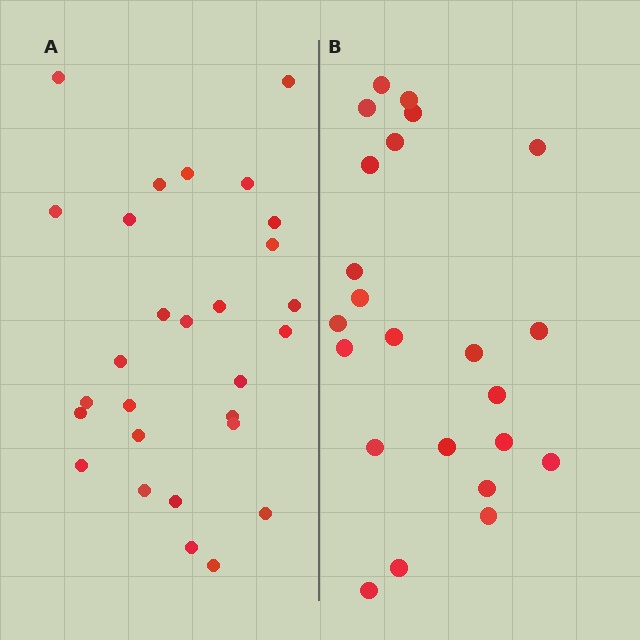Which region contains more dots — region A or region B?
Region A (the left region) has more dots.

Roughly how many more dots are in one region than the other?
Region A has about 5 more dots than region B.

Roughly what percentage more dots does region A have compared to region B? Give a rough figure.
About 20% more.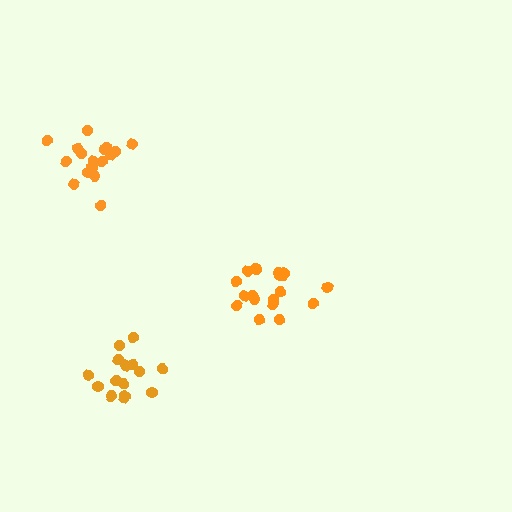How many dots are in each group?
Group 1: 19 dots, Group 2: 15 dots, Group 3: 18 dots (52 total).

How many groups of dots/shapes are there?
There are 3 groups.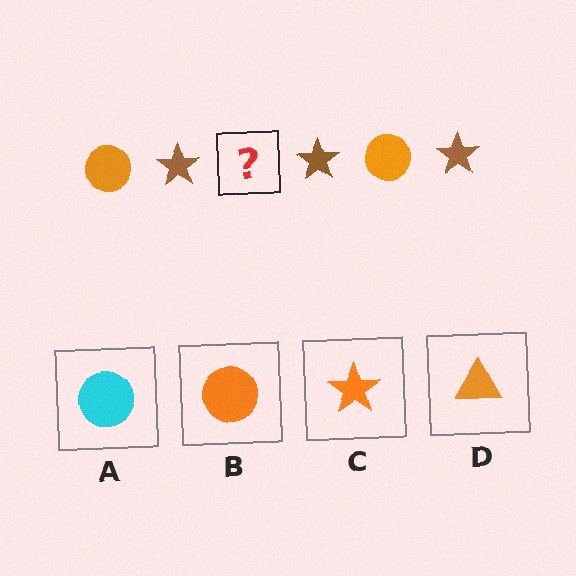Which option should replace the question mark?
Option B.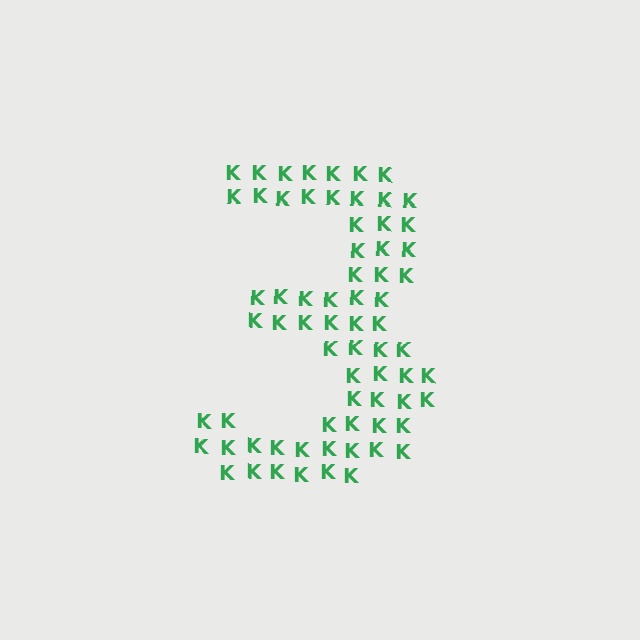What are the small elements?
The small elements are letter K's.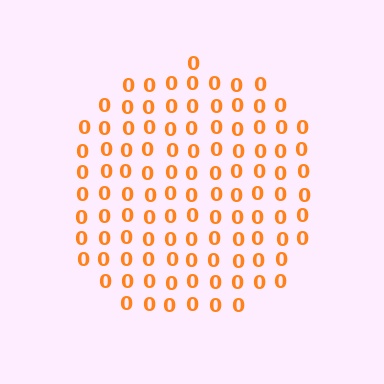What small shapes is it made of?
It is made of small digit 0's.